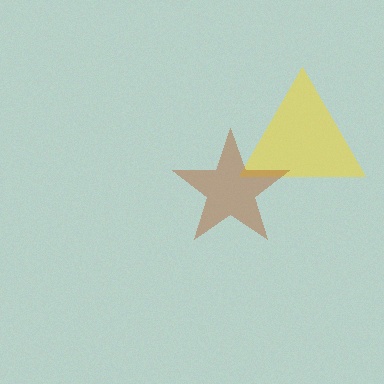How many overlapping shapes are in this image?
There are 2 overlapping shapes in the image.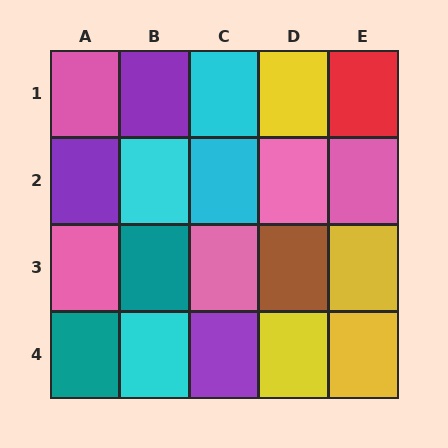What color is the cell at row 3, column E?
Yellow.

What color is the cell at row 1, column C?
Cyan.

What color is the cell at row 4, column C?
Purple.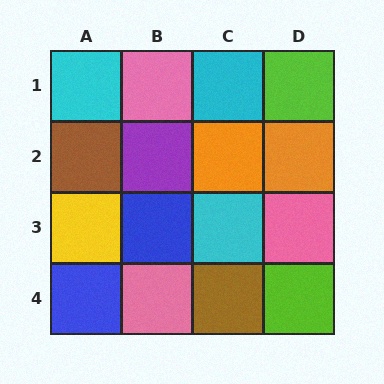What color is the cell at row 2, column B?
Purple.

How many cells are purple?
1 cell is purple.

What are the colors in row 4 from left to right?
Blue, pink, brown, lime.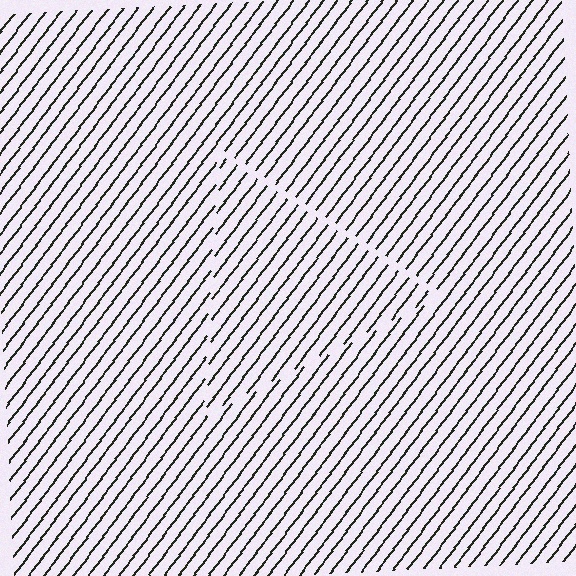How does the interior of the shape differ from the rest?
The interior of the shape contains the same grating, shifted by half a period — the contour is defined by the phase discontinuity where line-ends from the inner and outer gratings abut.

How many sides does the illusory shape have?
3 sides — the line-ends trace a triangle.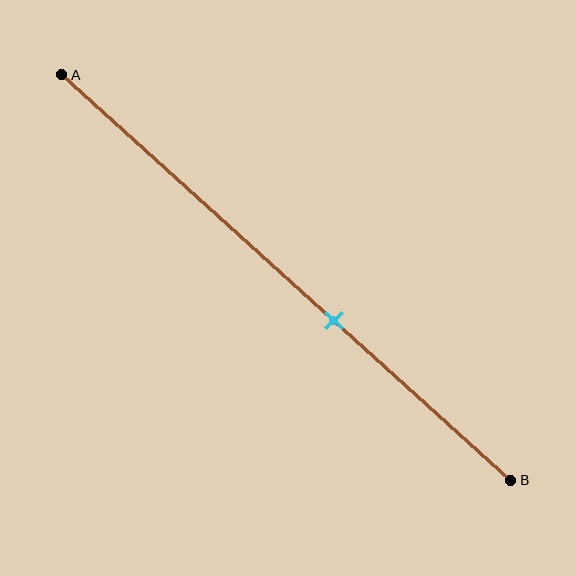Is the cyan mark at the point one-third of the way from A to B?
No, the mark is at about 60% from A, not at the 33% one-third point.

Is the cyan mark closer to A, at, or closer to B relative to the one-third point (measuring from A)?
The cyan mark is closer to point B than the one-third point of segment AB.